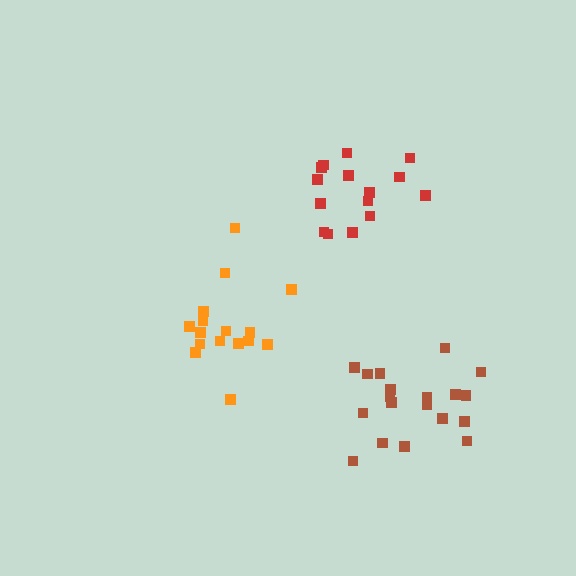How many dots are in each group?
Group 1: 15 dots, Group 2: 16 dots, Group 3: 19 dots (50 total).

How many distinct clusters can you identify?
There are 3 distinct clusters.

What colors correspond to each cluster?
The clusters are colored: red, orange, brown.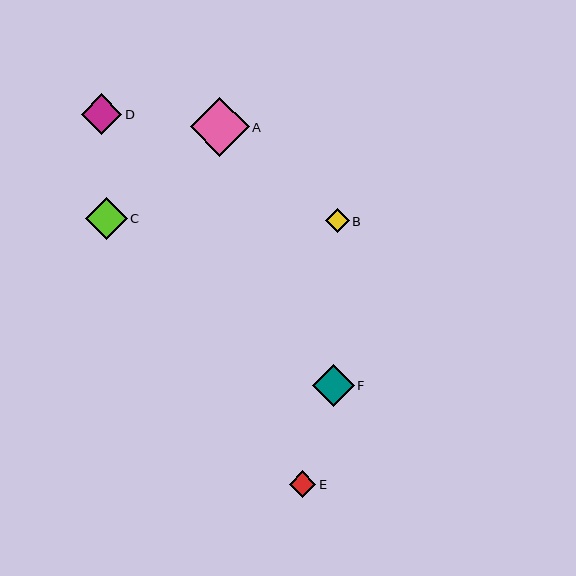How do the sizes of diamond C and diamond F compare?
Diamond C and diamond F are approximately the same size.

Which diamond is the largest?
Diamond A is the largest with a size of approximately 59 pixels.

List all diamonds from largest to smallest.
From largest to smallest: A, C, F, D, E, B.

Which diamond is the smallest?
Diamond B is the smallest with a size of approximately 24 pixels.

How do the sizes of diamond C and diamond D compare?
Diamond C and diamond D are approximately the same size.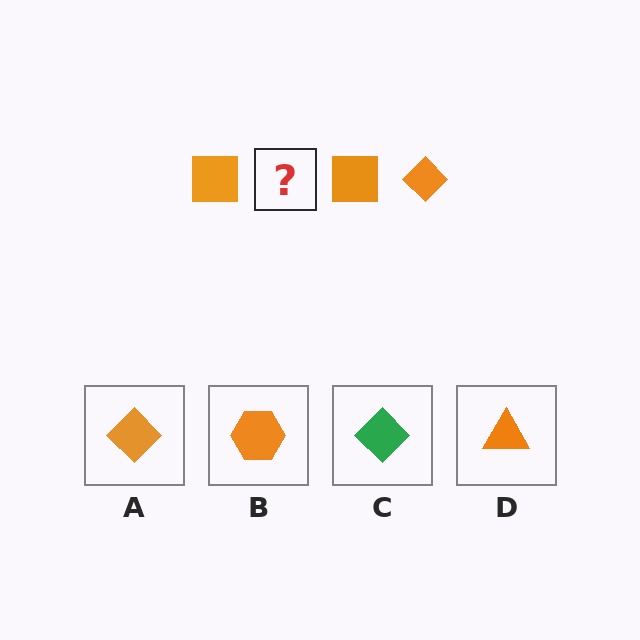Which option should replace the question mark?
Option A.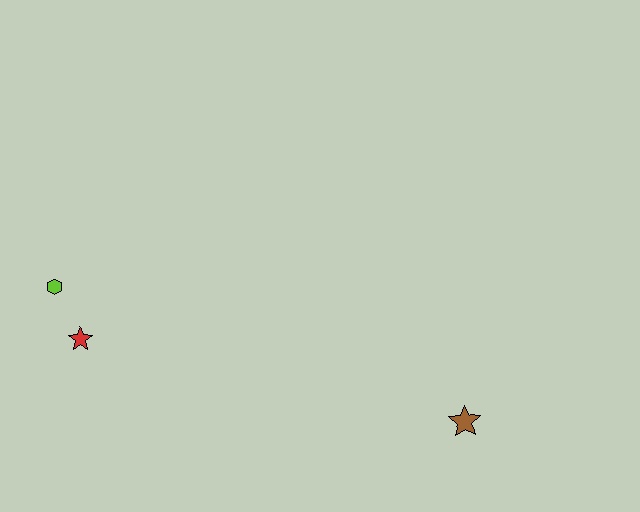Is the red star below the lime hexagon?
Yes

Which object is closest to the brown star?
The red star is closest to the brown star.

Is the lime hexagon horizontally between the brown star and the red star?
No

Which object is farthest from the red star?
The brown star is farthest from the red star.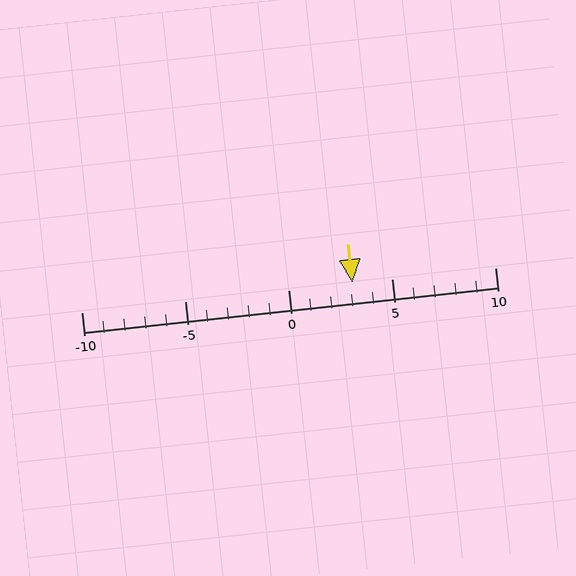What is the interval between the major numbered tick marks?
The major tick marks are spaced 5 units apart.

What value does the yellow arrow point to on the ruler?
The yellow arrow points to approximately 3.